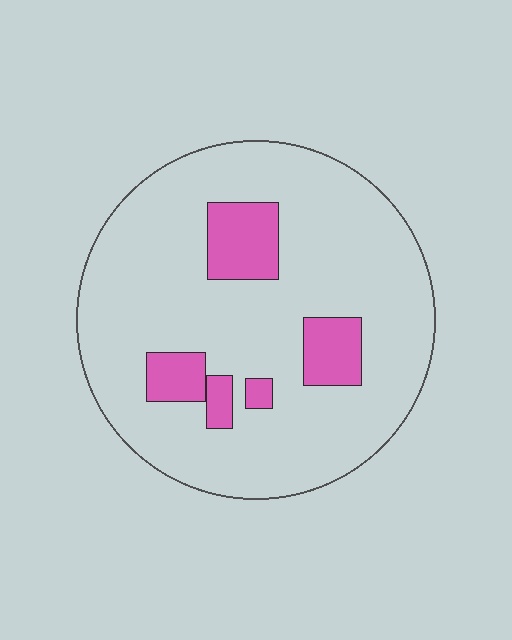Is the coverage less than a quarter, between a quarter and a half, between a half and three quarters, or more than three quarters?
Less than a quarter.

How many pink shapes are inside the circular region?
5.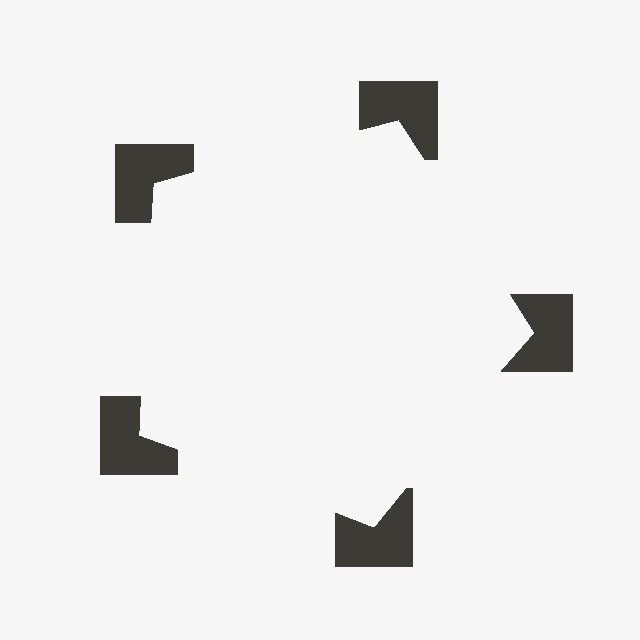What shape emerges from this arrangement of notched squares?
An illusory pentagon — its edges are inferred from the aligned wedge cuts in the notched squares, not physically drawn.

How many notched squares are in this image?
There are 5 — one at each vertex of the illusory pentagon.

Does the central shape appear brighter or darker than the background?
It typically appears slightly brighter than the background, even though no actual brightness change is drawn.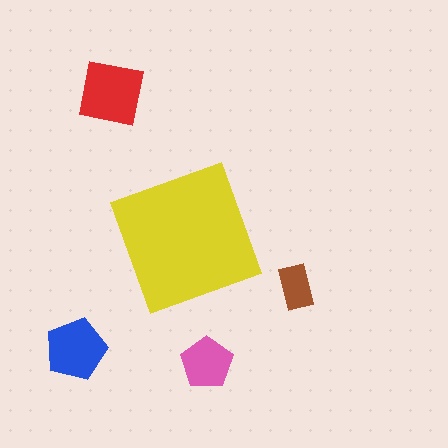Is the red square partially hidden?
No, the red square is fully visible.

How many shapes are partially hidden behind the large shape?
0 shapes are partially hidden.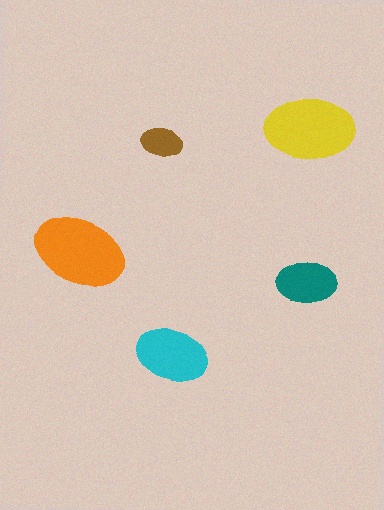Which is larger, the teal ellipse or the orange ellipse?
The orange one.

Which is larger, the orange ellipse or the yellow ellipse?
The orange one.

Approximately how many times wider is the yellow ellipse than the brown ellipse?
About 2 times wider.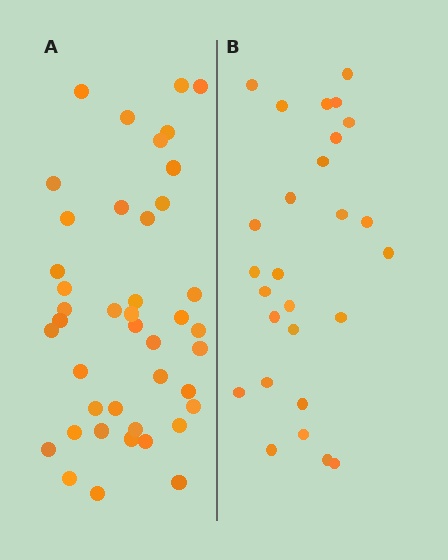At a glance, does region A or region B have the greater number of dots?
Region A (the left region) has more dots.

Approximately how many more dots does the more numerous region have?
Region A has approximately 15 more dots than region B.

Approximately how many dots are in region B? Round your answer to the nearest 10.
About 30 dots. (The exact count is 27, which rounds to 30.)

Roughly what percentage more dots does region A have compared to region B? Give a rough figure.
About 55% more.